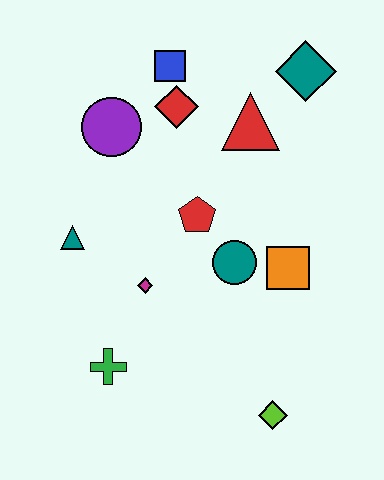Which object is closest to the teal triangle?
The magenta diamond is closest to the teal triangle.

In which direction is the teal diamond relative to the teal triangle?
The teal diamond is to the right of the teal triangle.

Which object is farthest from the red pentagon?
The lime diamond is farthest from the red pentagon.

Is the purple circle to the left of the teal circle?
Yes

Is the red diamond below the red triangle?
No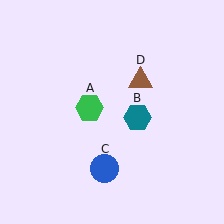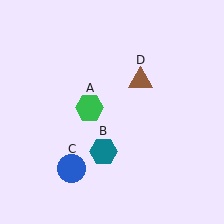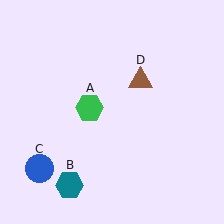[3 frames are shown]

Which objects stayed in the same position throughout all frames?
Green hexagon (object A) and brown triangle (object D) remained stationary.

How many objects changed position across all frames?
2 objects changed position: teal hexagon (object B), blue circle (object C).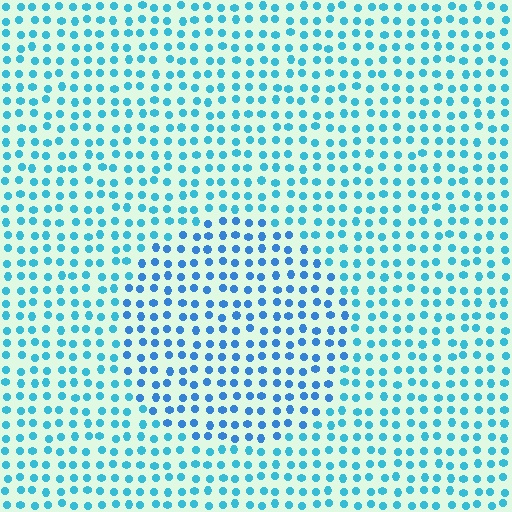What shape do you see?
I see a circle.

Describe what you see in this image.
The image is filled with small cyan elements in a uniform arrangement. A circle-shaped region is visible where the elements are tinted to a slightly different hue, forming a subtle color boundary.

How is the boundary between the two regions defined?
The boundary is defined purely by a slight shift in hue (about 22 degrees). Spacing, size, and orientation are identical on both sides.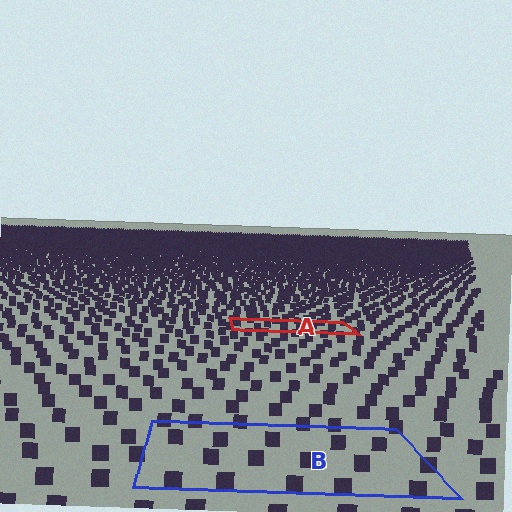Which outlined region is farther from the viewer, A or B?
Region A is farther from the viewer — the texture elements inside it appear smaller and more densely packed.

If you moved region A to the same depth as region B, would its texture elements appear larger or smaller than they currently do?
They would appear larger. At a closer depth, the same texture elements are projected at a bigger on-screen size.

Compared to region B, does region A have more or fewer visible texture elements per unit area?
Region A has more texture elements per unit area — they are packed more densely because it is farther away.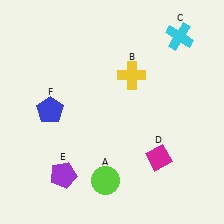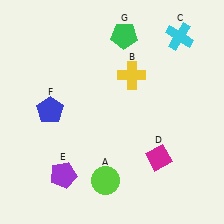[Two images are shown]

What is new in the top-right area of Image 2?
A green pentagon (G) was added in the top-right area of Image 2.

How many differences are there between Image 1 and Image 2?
There is 1 difference between the two images.